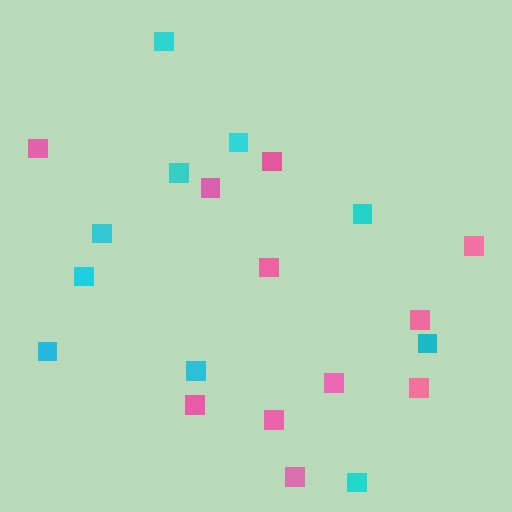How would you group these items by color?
There are 2 groups: one group of pink squares (11) and one group of cyan squares (10).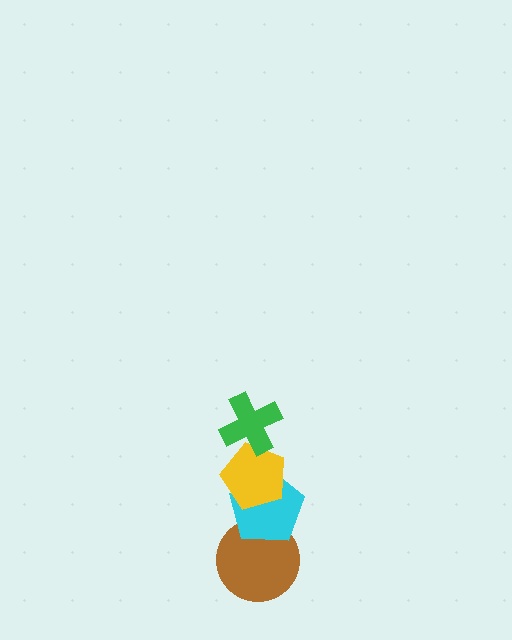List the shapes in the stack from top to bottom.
From top to bottom: the green cross, the yellow pentagon, the cyan pentagon, the brown circle.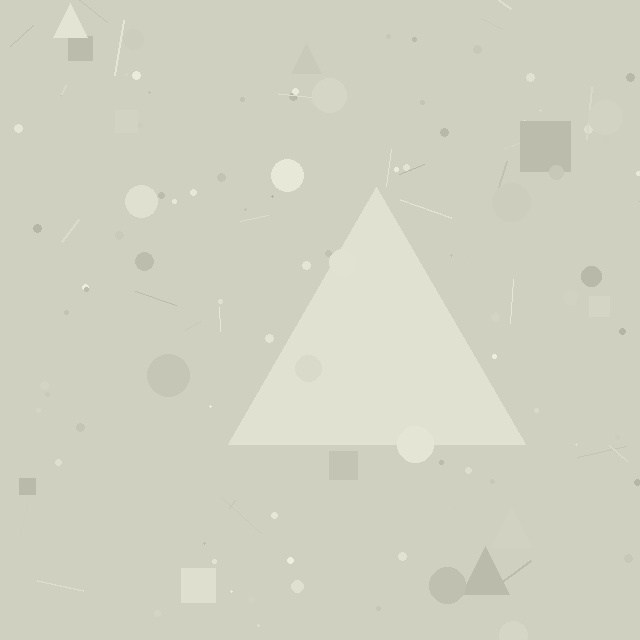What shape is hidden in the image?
A triangle is hidden in the image.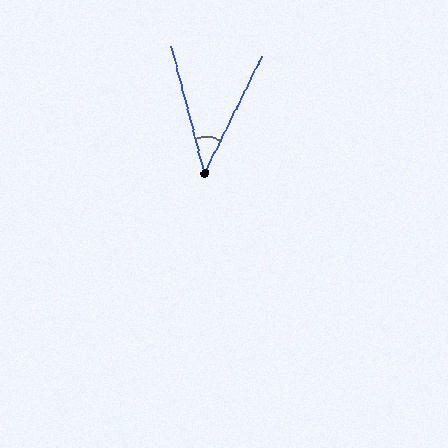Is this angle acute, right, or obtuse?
It is acute.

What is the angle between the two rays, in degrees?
Approximately 40 degrees.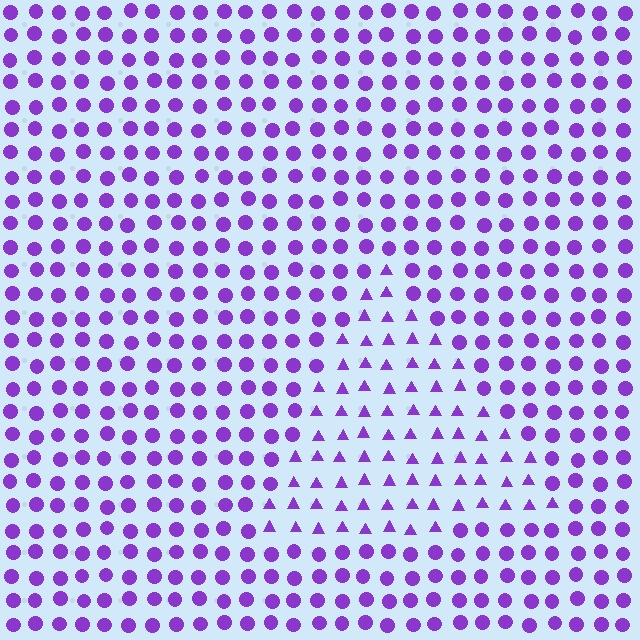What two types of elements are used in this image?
The image uses triangles inside the triangle region and circles outside it.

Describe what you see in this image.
The image is filled with small purple elements arranged in a uniform grid. A triangle-shaped region contains triangles, while the surrounding area contains circles. The boundary is defined purely by the change in element shape.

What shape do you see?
I see a triangle.